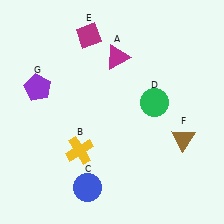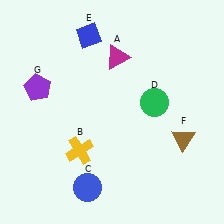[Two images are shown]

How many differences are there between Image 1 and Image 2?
There is 1 difference between the two images.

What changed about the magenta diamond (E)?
In Image 1, E is magenta. In Image 2, it changed to blue.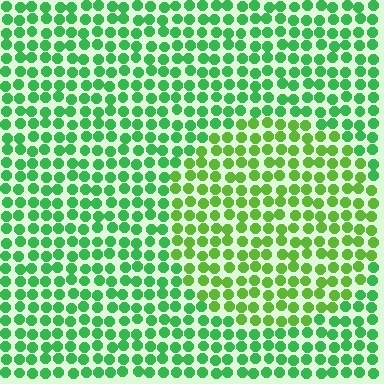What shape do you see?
I see a circle.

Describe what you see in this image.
The image is filled with small green elements in a uniform arrangement. A circle-shaped region is visible where the elements are tinted to a slightly different hue, forming a subtle color boundary.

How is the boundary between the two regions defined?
The boundary is defined purely by a slight shift in hue (about 31 degrees). Spacing, size, and orientation are identical on both sides.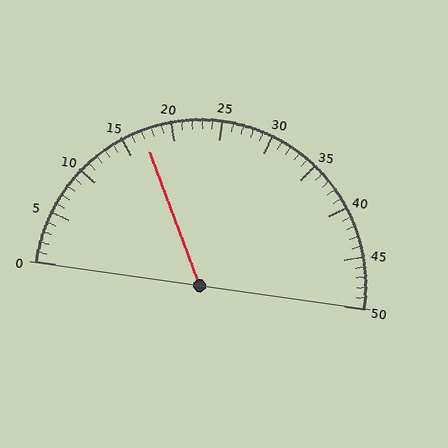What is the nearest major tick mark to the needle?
The nearest major tick mark is 15.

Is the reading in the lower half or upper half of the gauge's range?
The reading is in the lower half of the range (0 to 50).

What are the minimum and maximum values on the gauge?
The gauge ranges from 0 to 50.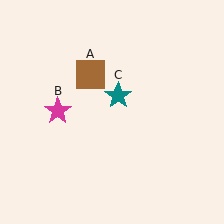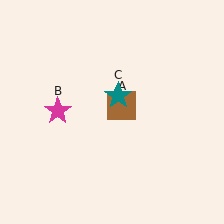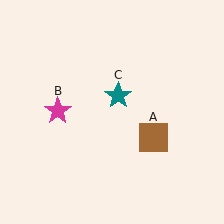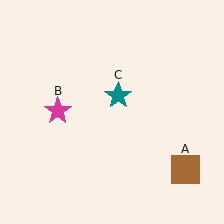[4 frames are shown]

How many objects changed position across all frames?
1 object changed position: brown square (object A).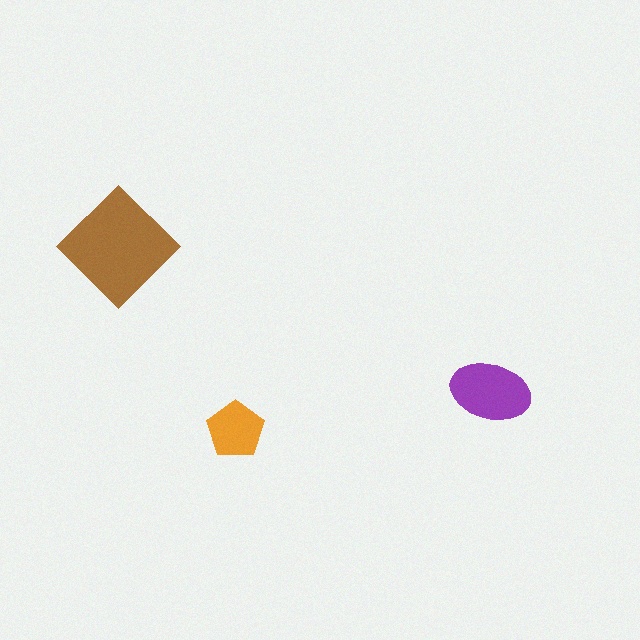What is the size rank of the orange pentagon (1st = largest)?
3rd.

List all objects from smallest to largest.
The orange pentagon, the purple ellipse, the brown diamond.